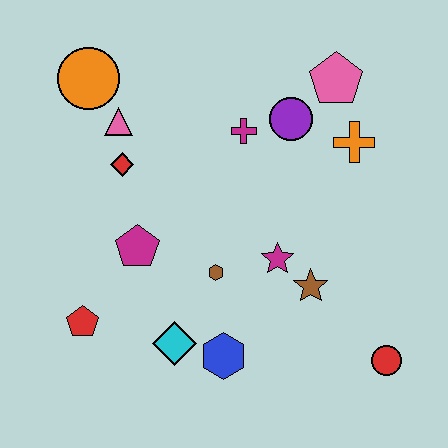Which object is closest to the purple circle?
The magenta cross is closest to the purple circle.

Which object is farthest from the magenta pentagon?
The red circle is farthest from the magenta pentagon.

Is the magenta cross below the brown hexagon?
No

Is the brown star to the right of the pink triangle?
Yes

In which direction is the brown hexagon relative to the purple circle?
The brown hexagon is below the purple circle.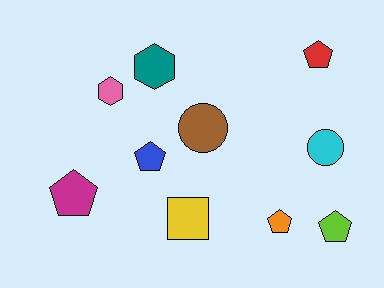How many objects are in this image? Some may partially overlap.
There are 10 objects.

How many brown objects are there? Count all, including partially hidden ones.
There is 1 brown object.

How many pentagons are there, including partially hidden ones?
There are 5 pentagons.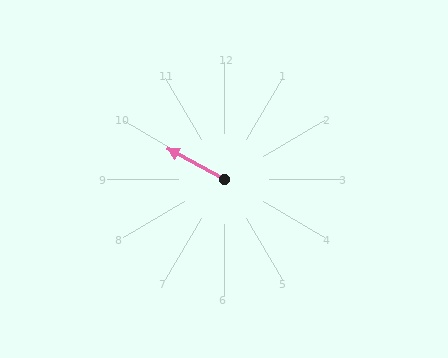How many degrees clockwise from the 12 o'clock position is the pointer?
Approximately 299 degrees.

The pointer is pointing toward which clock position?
Roughly 10 o'clock.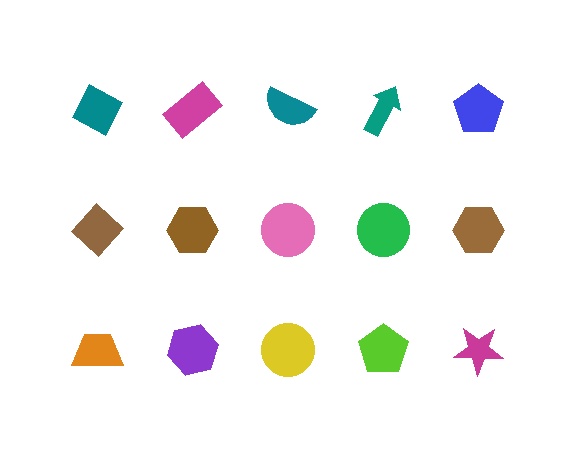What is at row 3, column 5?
A magenta star.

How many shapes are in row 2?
5 shapes.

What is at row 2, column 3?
A pink circle.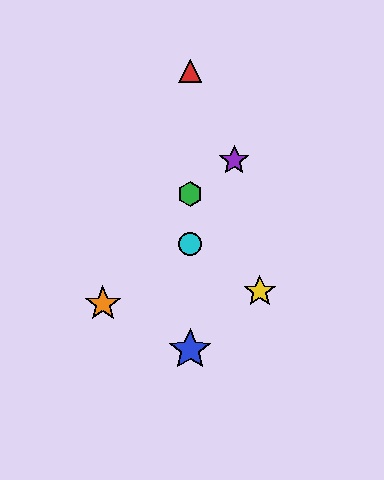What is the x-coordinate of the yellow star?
The yellow star is at x≈260.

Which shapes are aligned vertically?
The red triangle, the blue star, the green hexagon, the cyan circle are aligned vertically.